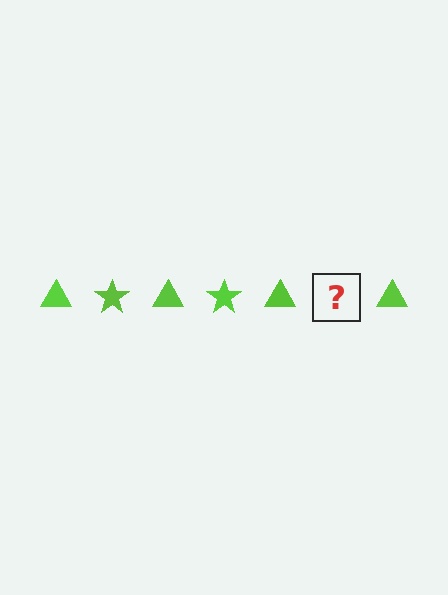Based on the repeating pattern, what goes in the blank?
The blank should be a lime star.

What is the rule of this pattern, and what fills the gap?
The rule is that the pattern cycles through triangle, star shapes in lime. The gap should be filled with a lime star.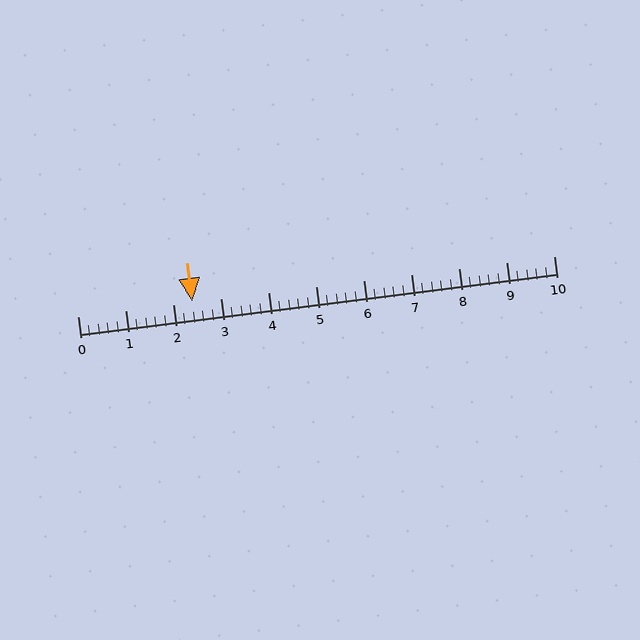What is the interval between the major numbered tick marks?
The major tick marks are spaced 1 units apart.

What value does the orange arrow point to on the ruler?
The orange arrow points to approximately 2.4.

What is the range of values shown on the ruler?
The ruler shows values from 0 to 10.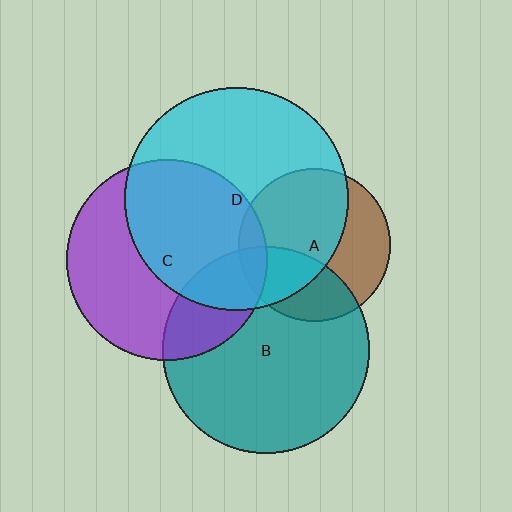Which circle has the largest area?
Circle D (cyan).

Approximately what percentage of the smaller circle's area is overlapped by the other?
Approximately 25%.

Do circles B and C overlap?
Yes.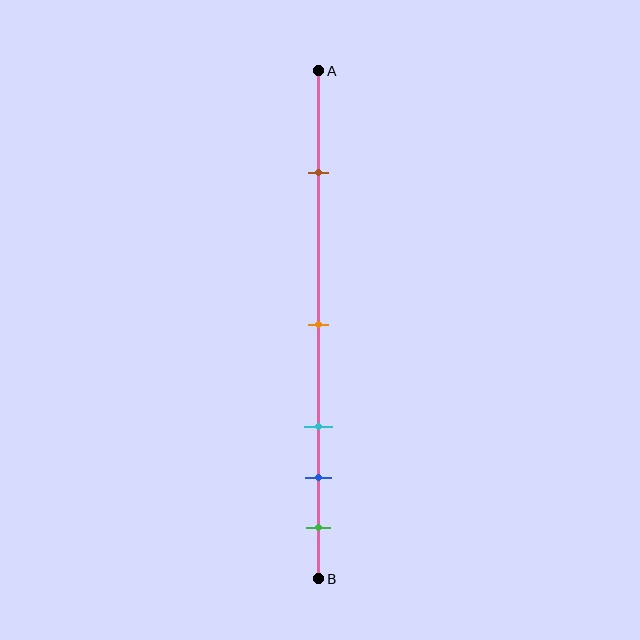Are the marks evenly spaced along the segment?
No, the marks are not evenly spaced.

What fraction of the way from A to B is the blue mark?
The blue mark is approximately 80% (0.8) of the way from A to B.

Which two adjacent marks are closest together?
The blue and green marks are the closest adjacent pair.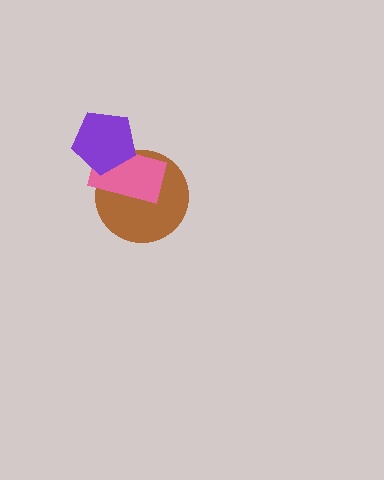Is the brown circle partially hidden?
Yes, it is partially covered by another shape.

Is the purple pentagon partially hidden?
No, no other shape covers it.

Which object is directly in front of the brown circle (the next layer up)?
The pink rectangle is directly in front of the brown circle.